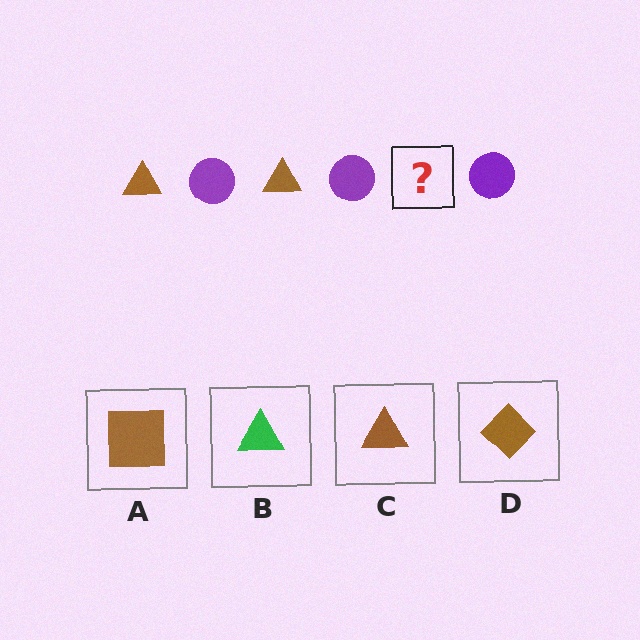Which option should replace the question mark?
Option C.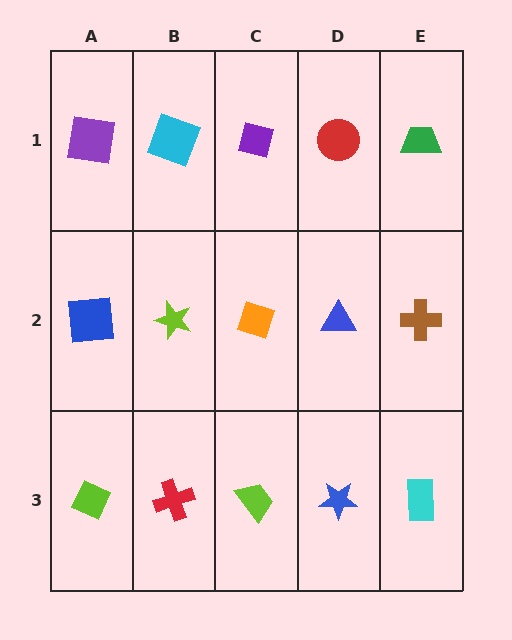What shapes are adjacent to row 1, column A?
A blue square (row 2, column A), a cyan square (row 1, column B).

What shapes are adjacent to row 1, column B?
A lime star (row 2, column B), a purple square (row 1, column A), a purple square (row 1, column C).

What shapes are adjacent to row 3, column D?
A blue triangle (row 2, column D), a lime trapezoid (row 3, column C), a cyan rectangle (row 3, column E).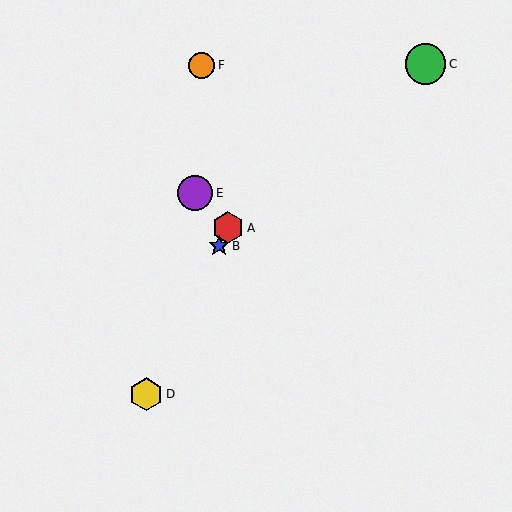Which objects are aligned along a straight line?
Objects A, B, D are aligned along a straight line.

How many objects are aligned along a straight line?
3 objects (A, B, D) are aligned along a straight line.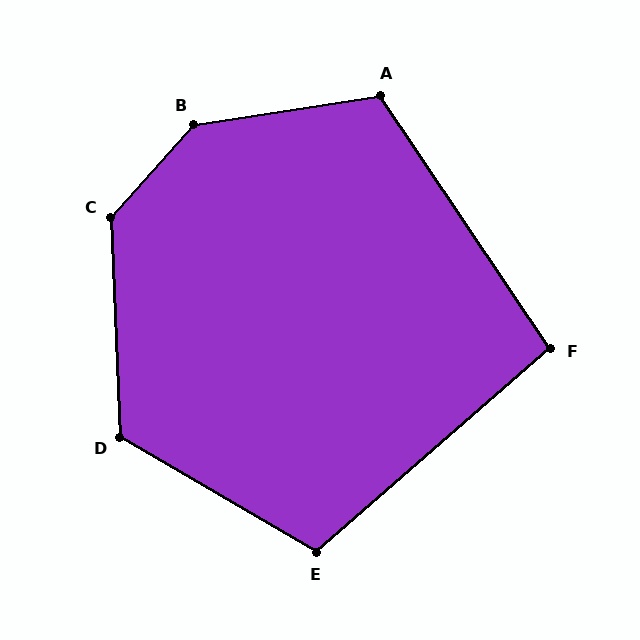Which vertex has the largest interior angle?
B, at approximately 140 degrees.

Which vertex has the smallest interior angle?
F, at approximately 97 degrees.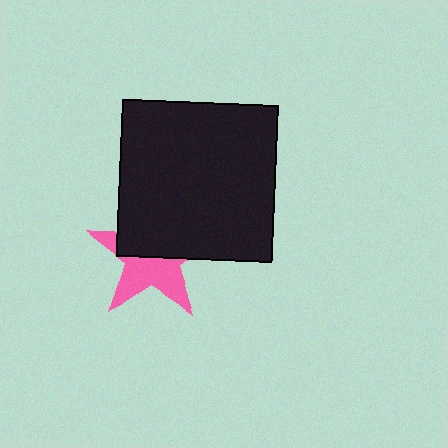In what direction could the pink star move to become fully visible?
The pink star could move down. That would shift it out from behind the black square entirely.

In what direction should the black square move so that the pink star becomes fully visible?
The black square should move up. That is the shortest direction to clear the overlap and leave the pink star fully visible.